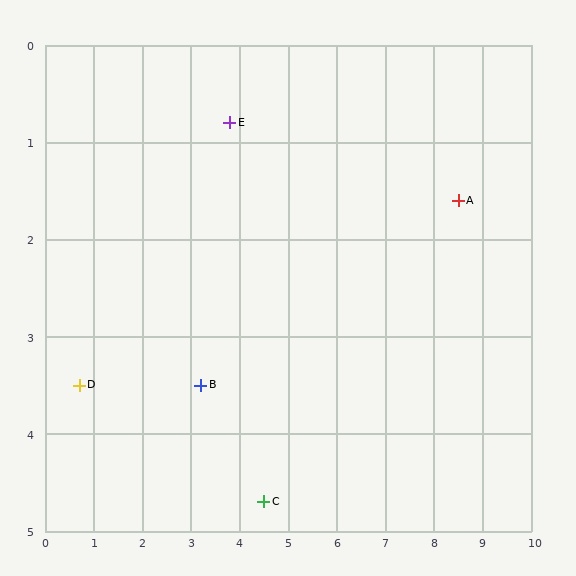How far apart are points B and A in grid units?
Points B and A are about 5.6 grid units apart.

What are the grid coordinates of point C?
Point C is at approximately (4.5, 4.7).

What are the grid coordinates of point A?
Point A is at approximately (8.5, 1.6).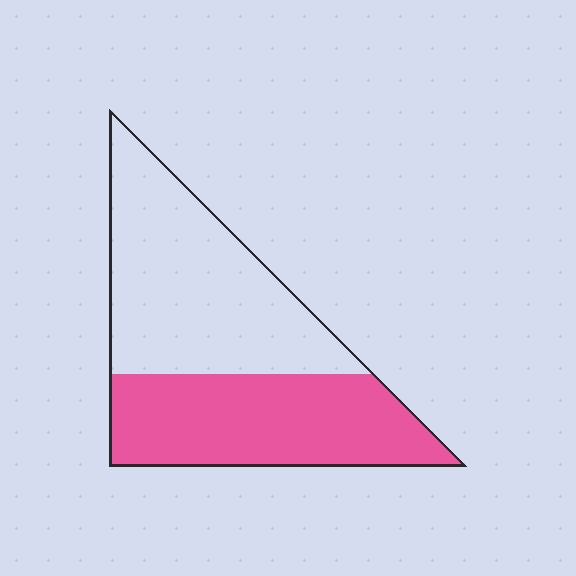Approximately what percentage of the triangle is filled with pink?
Approximately 45%.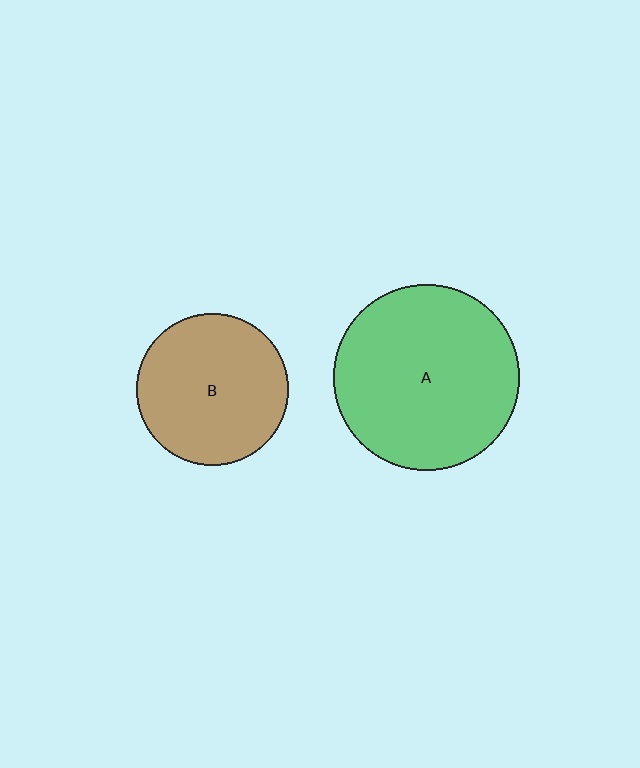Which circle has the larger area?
Circle A (green).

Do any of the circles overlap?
No, none of the circles overlap.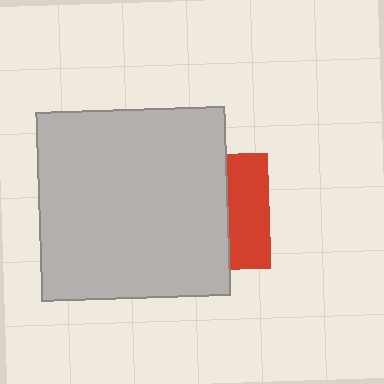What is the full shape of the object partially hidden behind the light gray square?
The partially hidden object is a red square.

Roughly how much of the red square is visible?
A small part of it is visible (roughly 36%).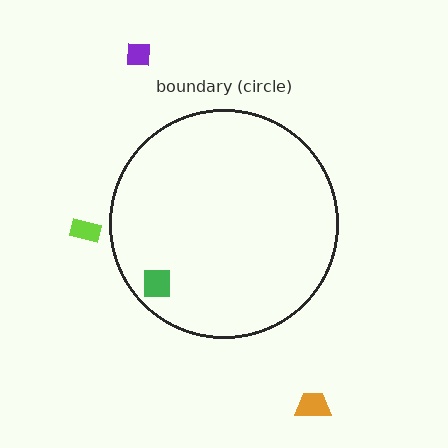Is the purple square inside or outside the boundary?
Outside.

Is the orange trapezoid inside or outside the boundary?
Outside.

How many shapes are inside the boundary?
1 inside, 3 outside.